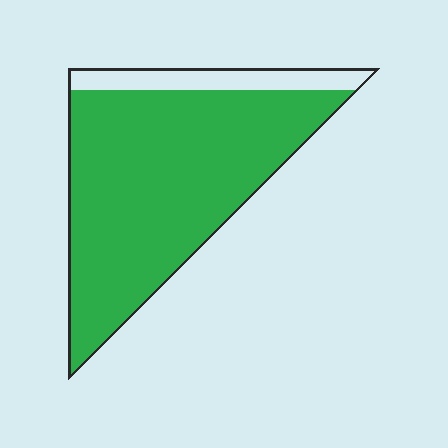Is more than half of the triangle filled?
Yes.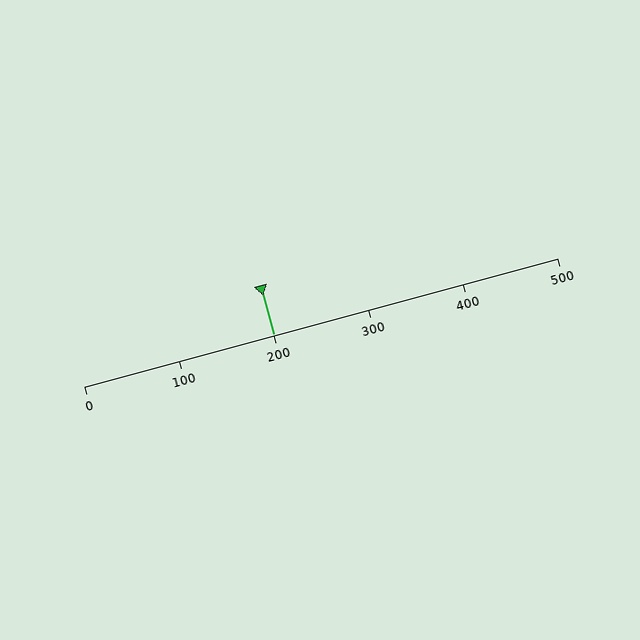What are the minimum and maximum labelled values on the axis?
The axis runs from 0 to 500.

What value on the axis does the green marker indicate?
The marker indicates approximately 200.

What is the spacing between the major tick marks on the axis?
The major ticks are spaced 100 apart.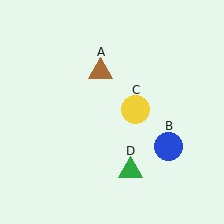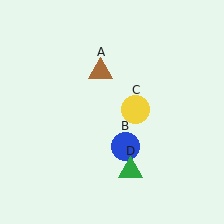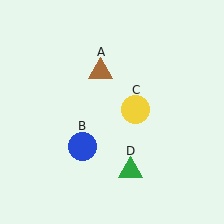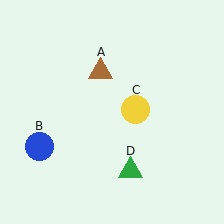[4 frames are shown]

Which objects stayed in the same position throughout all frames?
Brown triangle (object A) and yellow circle (object C) and green triangle (object D) remained stationary.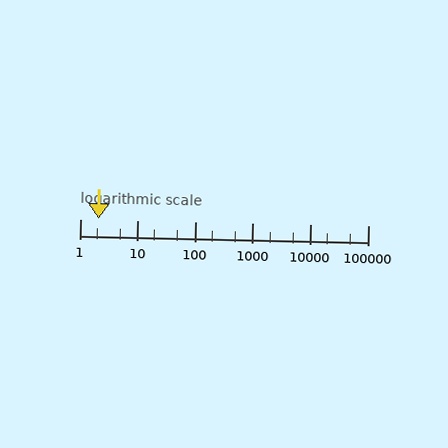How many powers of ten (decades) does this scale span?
The scale spans 5 decades, from 1 to 100000.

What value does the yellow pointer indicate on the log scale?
The pointer indicates approximately 2.1.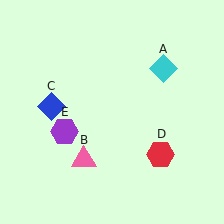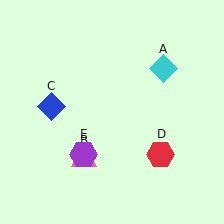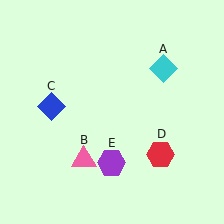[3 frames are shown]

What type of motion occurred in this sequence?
The purple hexagon (object E) rotated counterclockwise around the center of the scene.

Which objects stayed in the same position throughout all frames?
Cyan diamond (object A) and pink triangle (object B) and blue diamond (object C) and red hexagon (object D) remained stationary.